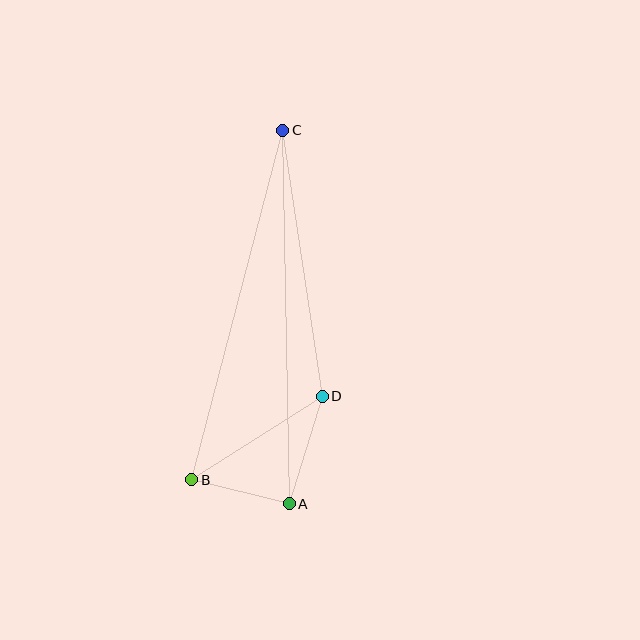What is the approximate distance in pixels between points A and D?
The distance between A and D is approximately 113 pixels.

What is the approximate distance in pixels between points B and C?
The distance between B and C is approximately 361 pixels.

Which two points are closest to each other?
Points A and B are closest to each other.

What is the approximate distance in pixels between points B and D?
The distance between B and D is approximately 155 pixels.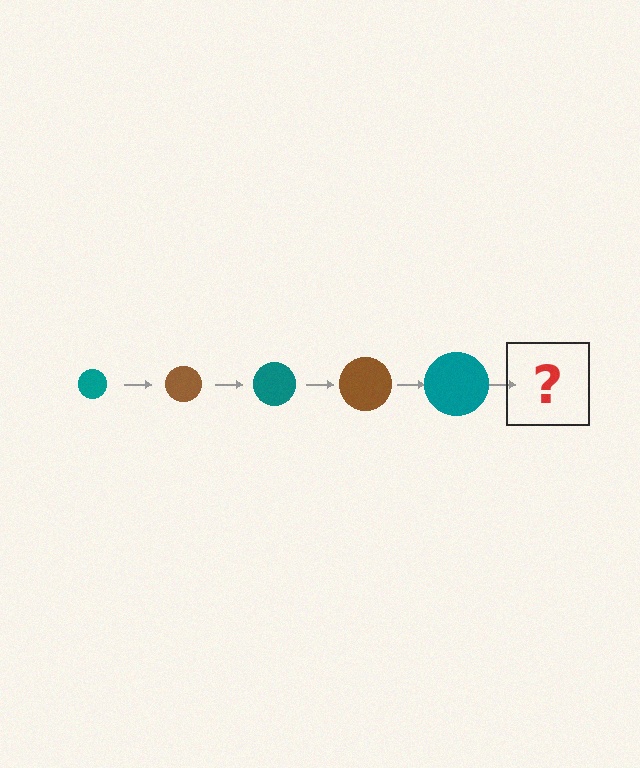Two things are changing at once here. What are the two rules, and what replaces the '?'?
The two rules are that the circle grows larger each step and the color cycles through teal and brown. The '?' should be a brown circle, larger than the previous one.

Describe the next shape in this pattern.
It should be a brown circle, larger than the previous one.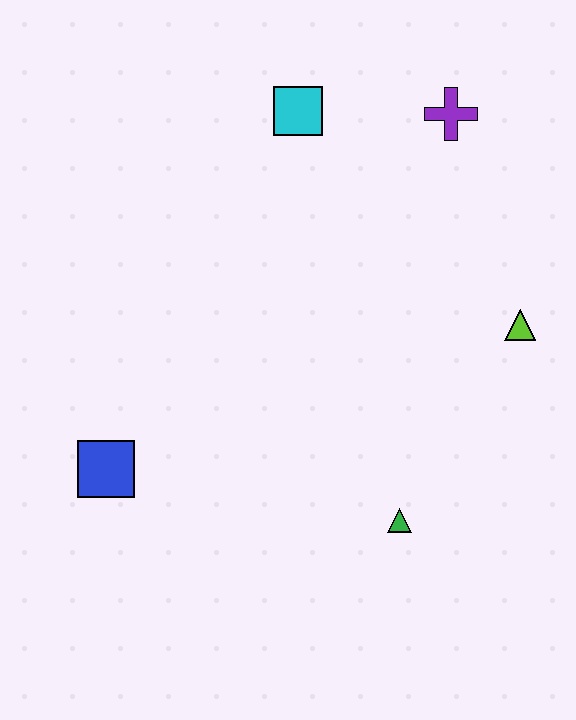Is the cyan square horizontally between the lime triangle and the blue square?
Yes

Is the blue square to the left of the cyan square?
Yes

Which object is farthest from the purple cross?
The blue square is farthest from the purple cross.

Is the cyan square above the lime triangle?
Yes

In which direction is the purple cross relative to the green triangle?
The purple cross is above the green triangle.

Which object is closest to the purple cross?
The cyan square is closest to the purple cross.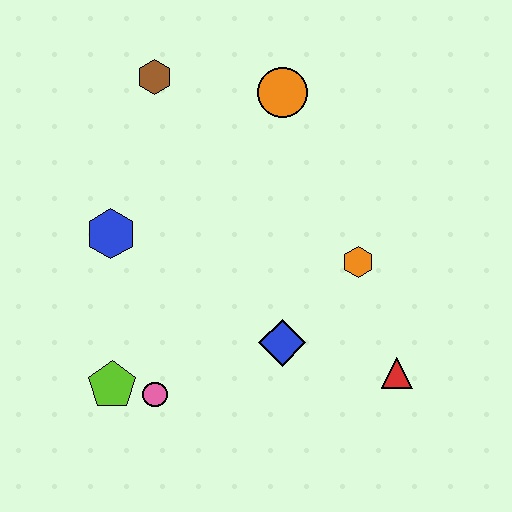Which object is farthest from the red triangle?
The brown hexagon is farthest from the red triangle.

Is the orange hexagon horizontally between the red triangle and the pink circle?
Yes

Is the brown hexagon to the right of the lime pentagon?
Yes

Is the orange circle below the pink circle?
No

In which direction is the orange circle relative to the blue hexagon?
The orange circle is to the right of the blue hexagon.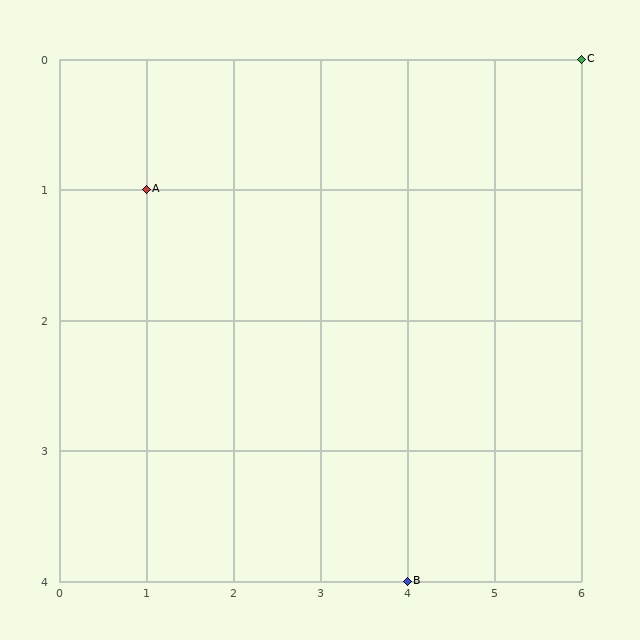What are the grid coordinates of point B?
Point B is at grid coordinates (4, 4).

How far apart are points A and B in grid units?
Points A and B are 3 columns and 3 rows apart (about 4.2 grid units diagonally).